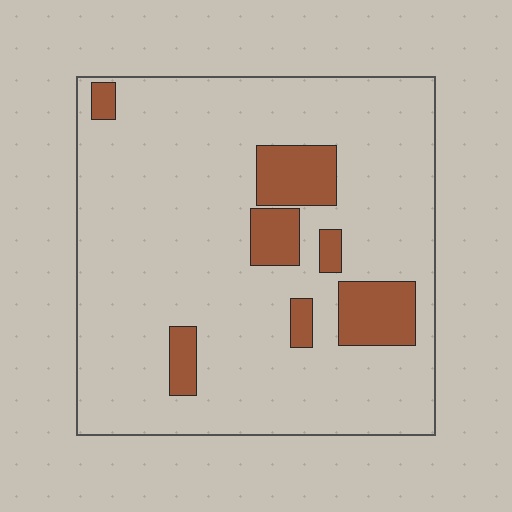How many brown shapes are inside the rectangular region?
7.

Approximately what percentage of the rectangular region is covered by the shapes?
Approximately 15%.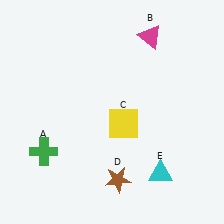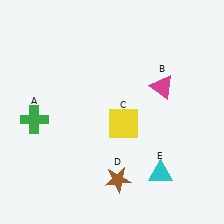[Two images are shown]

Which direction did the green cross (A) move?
The green cross (A) moved up.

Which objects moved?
The objects that moved are: the green cross (A), the magenta triangle (B).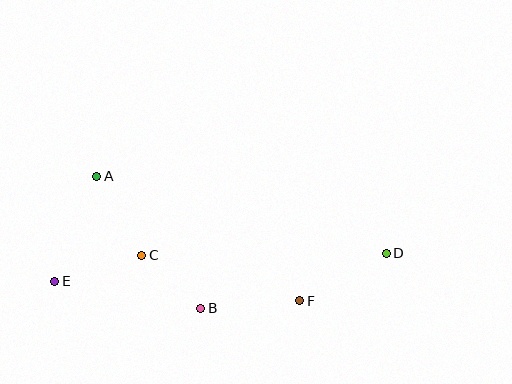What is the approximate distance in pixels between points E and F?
The distance between E and F is approximately 246 pixels.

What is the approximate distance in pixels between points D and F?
The distance between D and F is approximately 98 pixels.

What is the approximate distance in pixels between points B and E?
The distance between B and E is approximately 148 pixels.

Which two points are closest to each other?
Points B and C are closest to each other.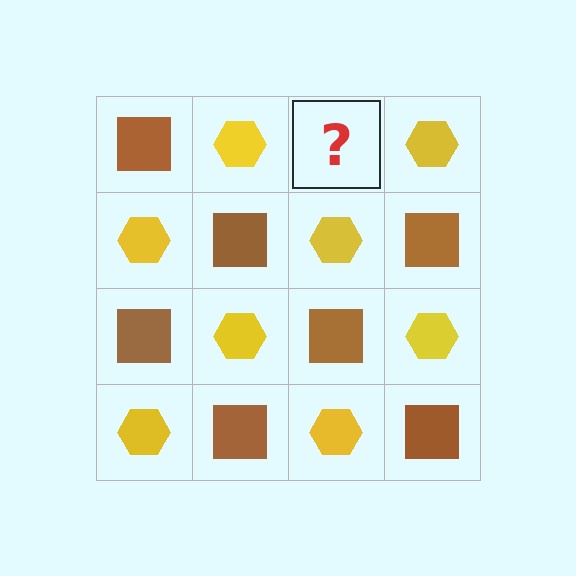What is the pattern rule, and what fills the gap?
The rule is that it alternates brown square and yellow hexagon in a checkerboard pattern. The gap should be filled with a brown square.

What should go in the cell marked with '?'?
The missing cell should contain a brown square.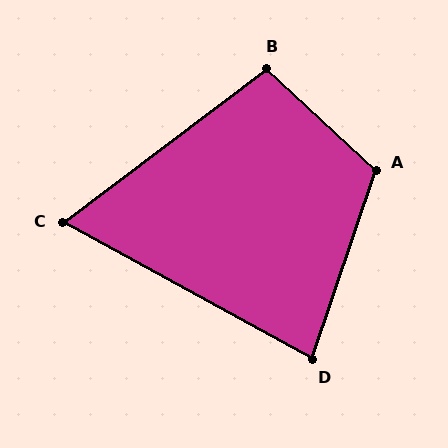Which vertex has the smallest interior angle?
C, at approximately 66 degrees.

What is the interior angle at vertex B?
Approximately 100 degrees (obtuse).